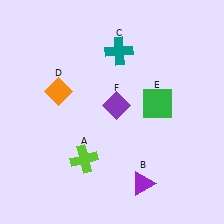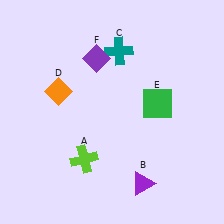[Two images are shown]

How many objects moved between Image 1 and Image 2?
1 object moved between the two images.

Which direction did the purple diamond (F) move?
The purple diamond (F) moved up.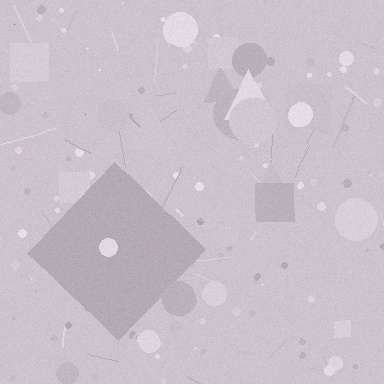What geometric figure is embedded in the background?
A diamond is embedded in the background.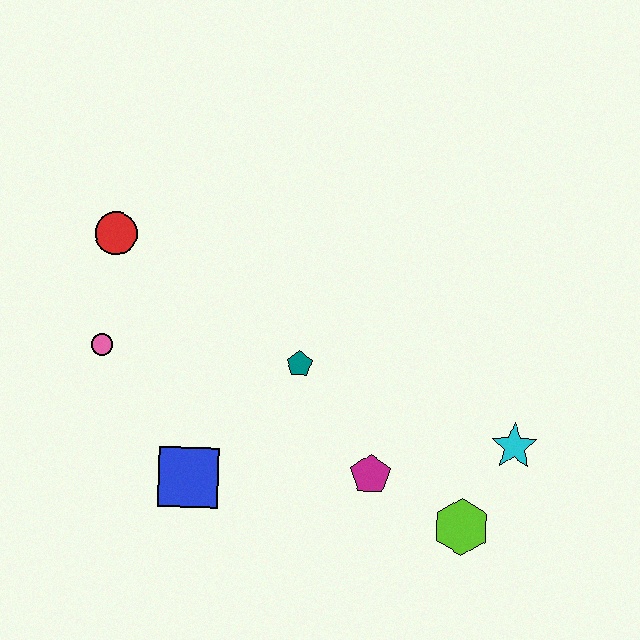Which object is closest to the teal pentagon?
The magenta pentagon is closest to the teal pentagon.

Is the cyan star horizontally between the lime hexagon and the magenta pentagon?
No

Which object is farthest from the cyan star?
The red circle is farthest from the cyan star.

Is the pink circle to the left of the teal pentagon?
Yes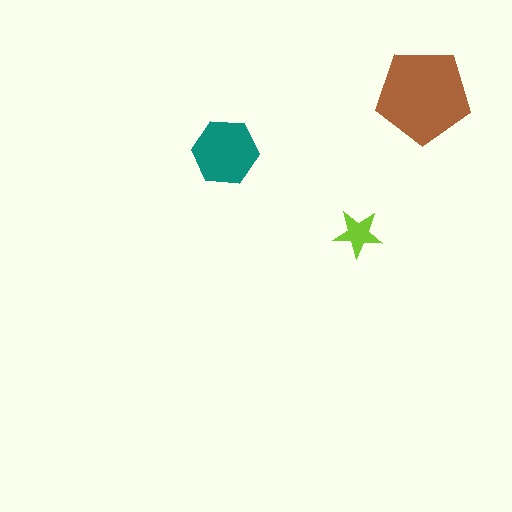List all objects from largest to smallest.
The brown pentagon, the teal hexagon, the lime star.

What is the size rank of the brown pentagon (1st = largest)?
1st.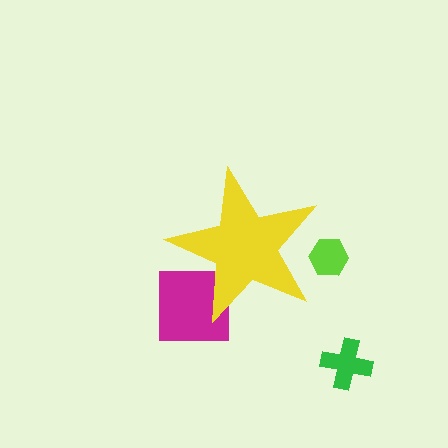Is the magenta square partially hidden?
Yes, the magenta square is partially hidden behind the yellow star.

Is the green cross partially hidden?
No, the green cross is fully visible.